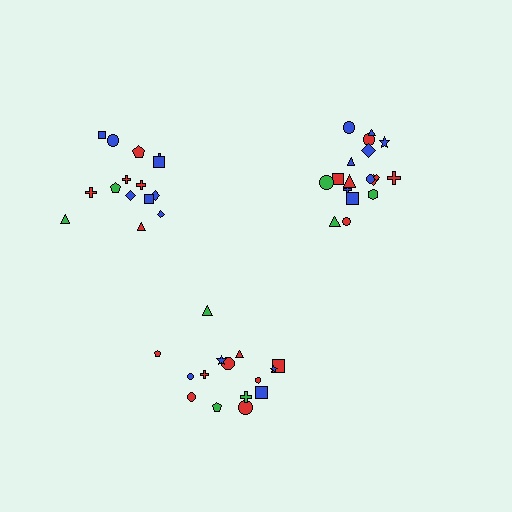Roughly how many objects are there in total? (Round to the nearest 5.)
Roughly 50 objects in total.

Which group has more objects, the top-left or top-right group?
The top-right group.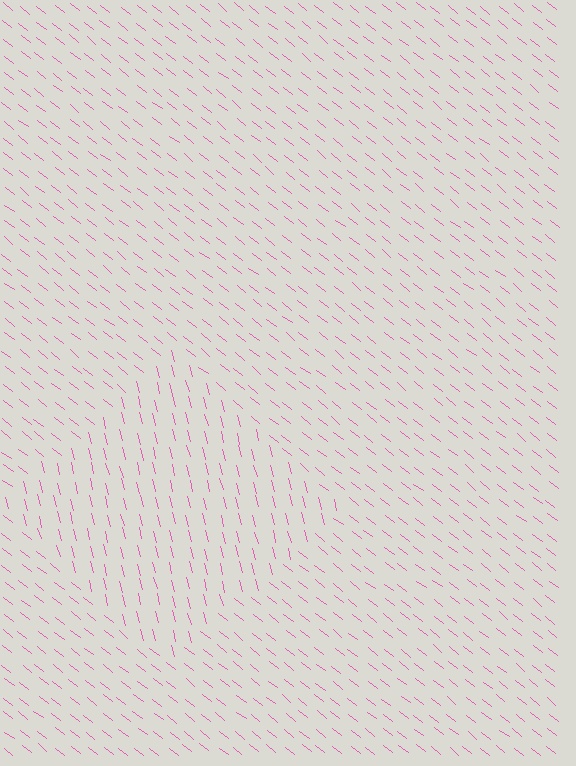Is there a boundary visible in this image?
Yes, there is a texture boundary formed by a change in line orientation.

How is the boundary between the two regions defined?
The boundary is defined purely by a change in line orientation (approximately 37 degrees difference). All lines are the same color and thickness.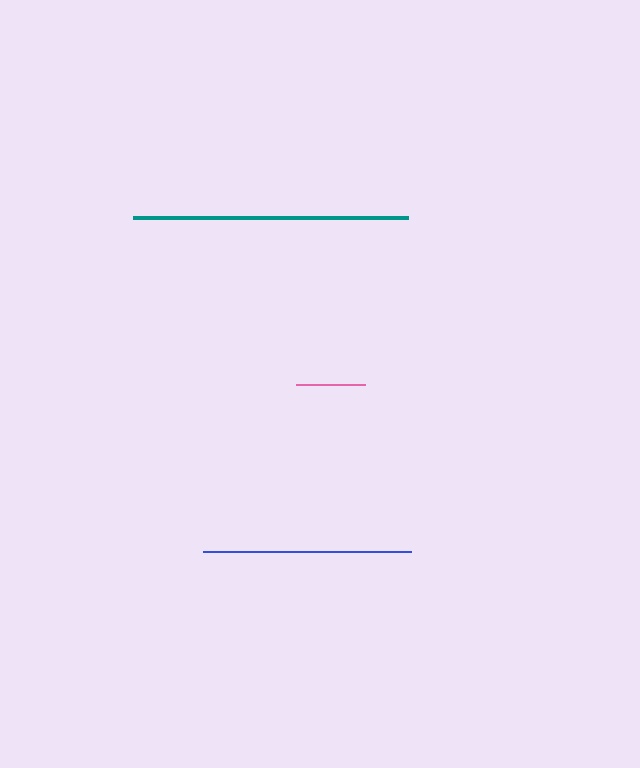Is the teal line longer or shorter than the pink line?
The teal line is longer than the pink line.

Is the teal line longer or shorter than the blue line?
The teal line is longer than the blue line.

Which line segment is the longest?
The teal line is the longest at approximately 274 pixels.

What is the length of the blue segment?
The blue segment is approximately 208 pixels long.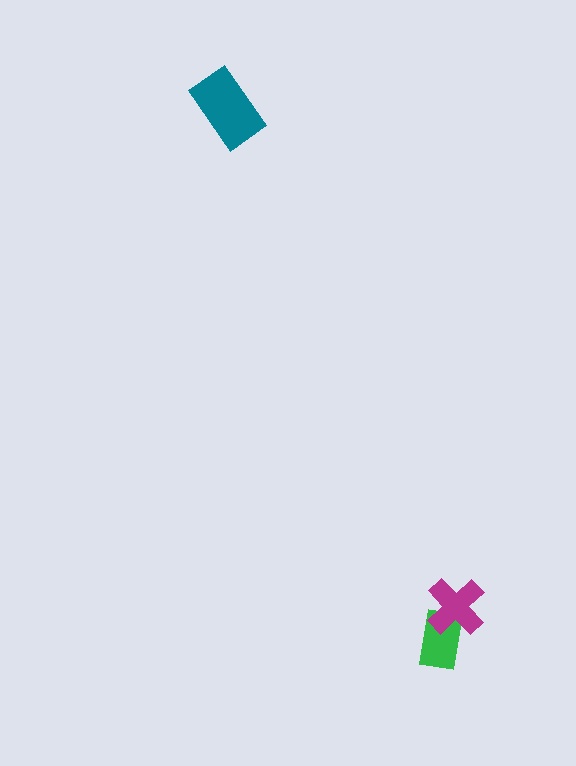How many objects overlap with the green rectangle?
1 object overlaps with the green rectangle.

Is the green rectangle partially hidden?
Yes, it is partially covered by another shape.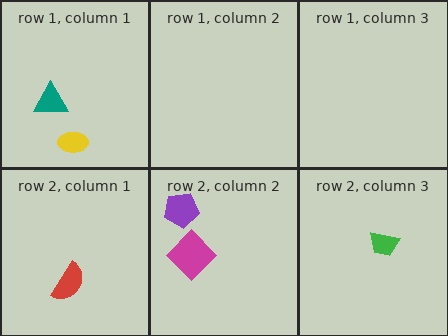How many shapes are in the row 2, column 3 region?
1.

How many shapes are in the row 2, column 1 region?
1.